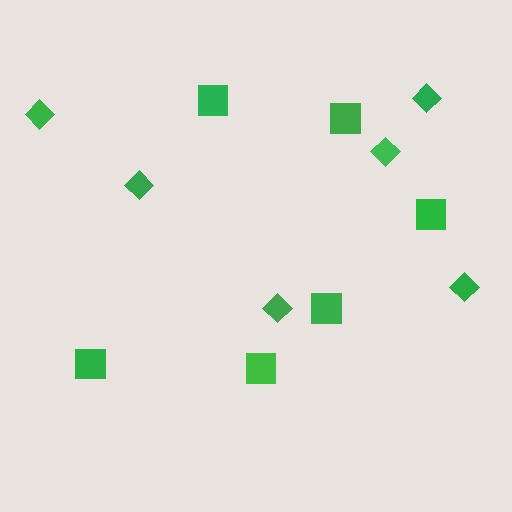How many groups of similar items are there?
There are 2 groups: one group of squares (6) and one group of diamonds (6).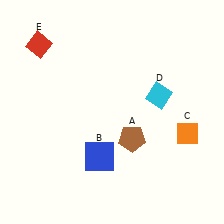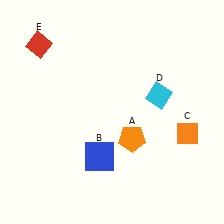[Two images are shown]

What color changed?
The pentagon (A) changed from brown in Image 1 to orange in Image 2.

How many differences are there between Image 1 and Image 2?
There is 1 difference between the two images.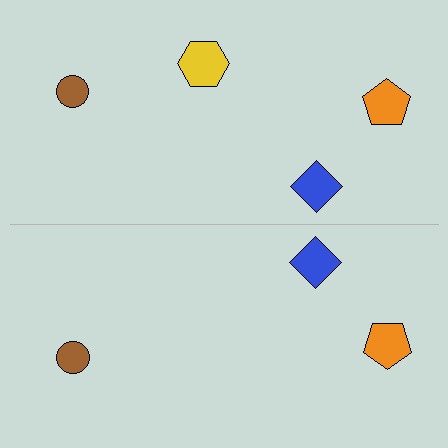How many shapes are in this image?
There are 7 shapes in this image.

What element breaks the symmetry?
A yellow hexagon is missing from the bottom side.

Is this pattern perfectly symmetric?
No, the pattern is not perfectly symmetric. A yellow hexagon is missing from the bottom side.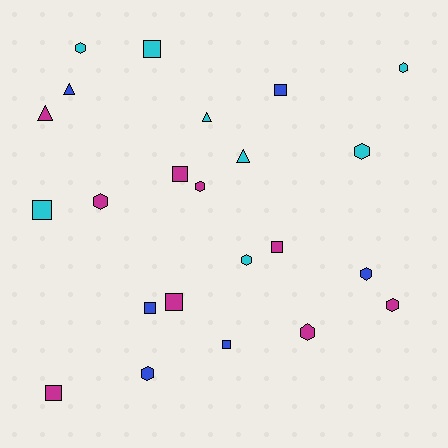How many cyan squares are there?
There are 2 cyan squares.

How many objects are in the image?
There are 23 objects.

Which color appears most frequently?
Magenta, with 9 objects.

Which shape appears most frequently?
Hexagon, with 10 objects.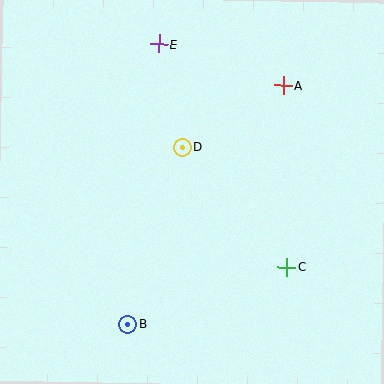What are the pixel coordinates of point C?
Point C is at (287, 267).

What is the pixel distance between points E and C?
The distance between E and C is 257 pixels.